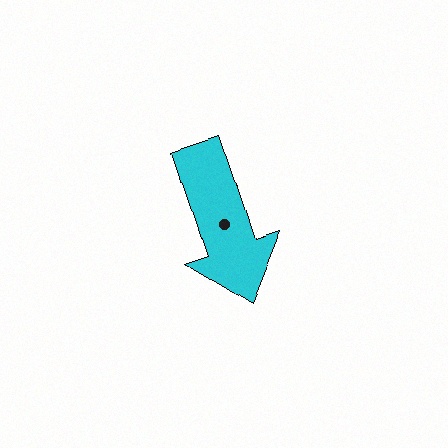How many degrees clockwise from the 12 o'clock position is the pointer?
Approximately 162 degrees.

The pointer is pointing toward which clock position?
Roughly 5 o'clock.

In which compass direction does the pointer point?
South.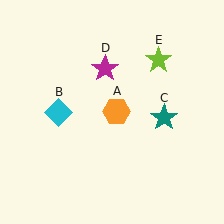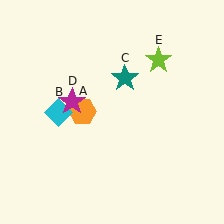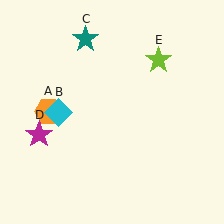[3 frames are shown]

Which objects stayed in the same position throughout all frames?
Cyan diamond (object B) and lime star (object E) remained stationary.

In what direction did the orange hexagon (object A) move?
The orange hexagon (object A) moved left.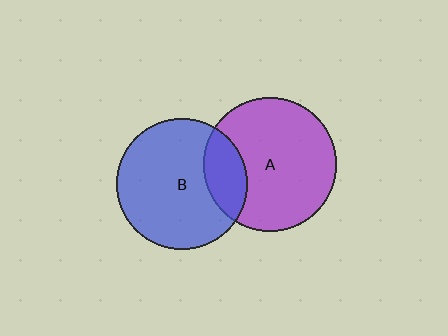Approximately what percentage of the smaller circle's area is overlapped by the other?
Approximately 20%.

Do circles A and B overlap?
Yes.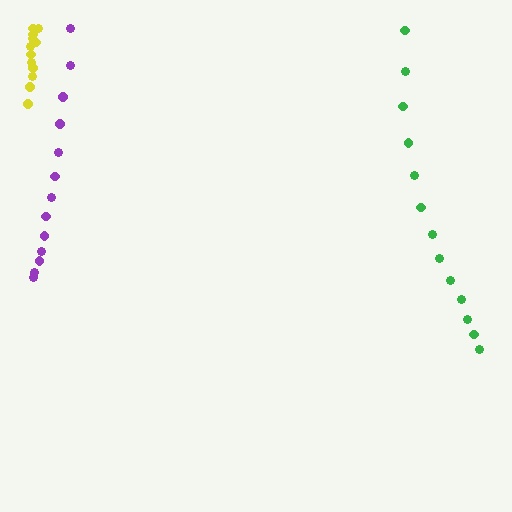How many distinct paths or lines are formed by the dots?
There are 3 distinct paths.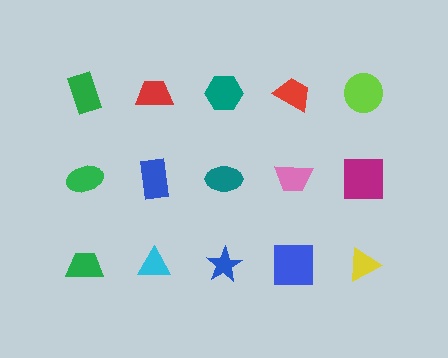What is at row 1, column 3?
A teal hexagon.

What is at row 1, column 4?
A red trapezoid.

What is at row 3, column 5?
A yellow triangle.